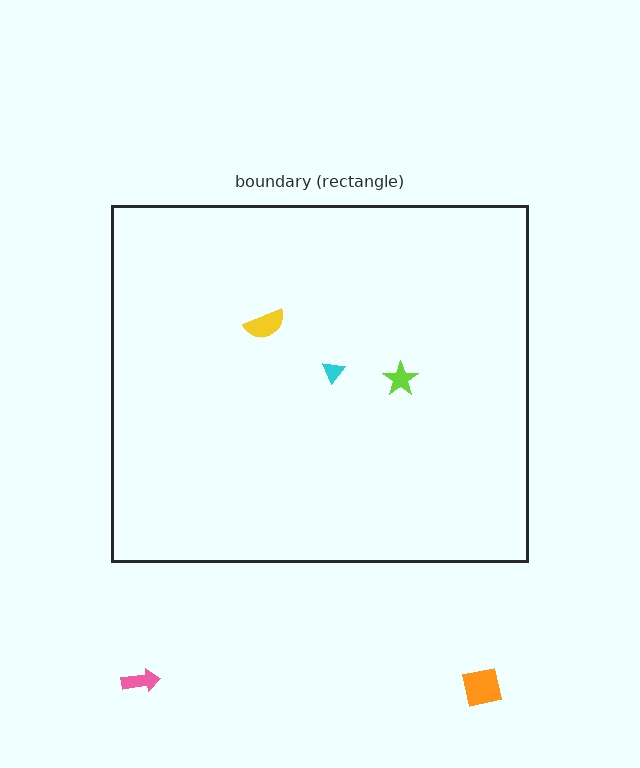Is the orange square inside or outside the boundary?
Outside.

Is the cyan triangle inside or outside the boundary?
Inside.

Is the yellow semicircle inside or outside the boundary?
Inside.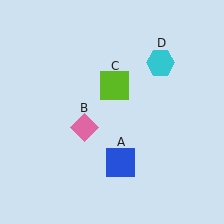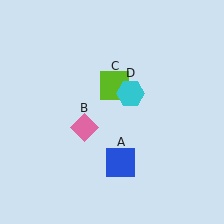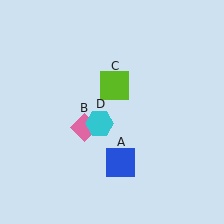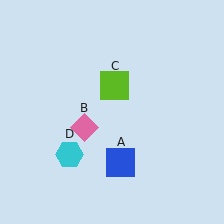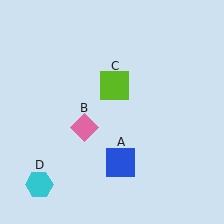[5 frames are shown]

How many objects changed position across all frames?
1 object changed position: cyan hexagon (object D).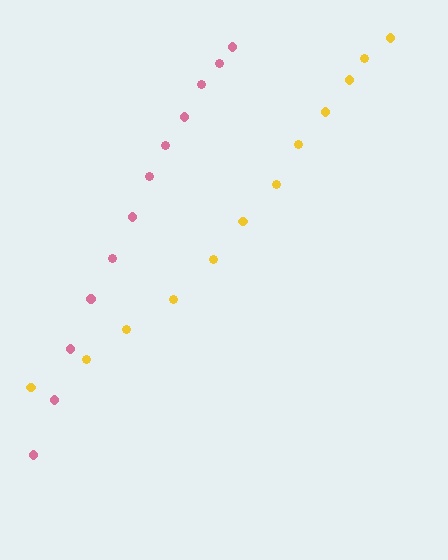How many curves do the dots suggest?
There are 2 distinct paths.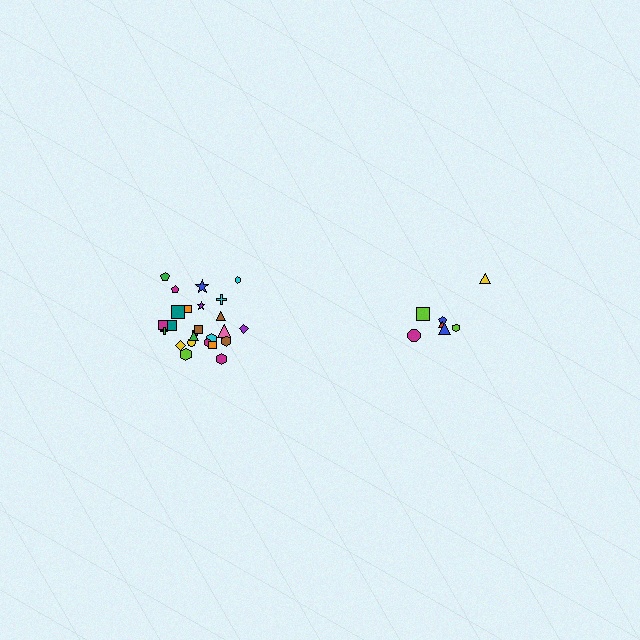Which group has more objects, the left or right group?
The left group.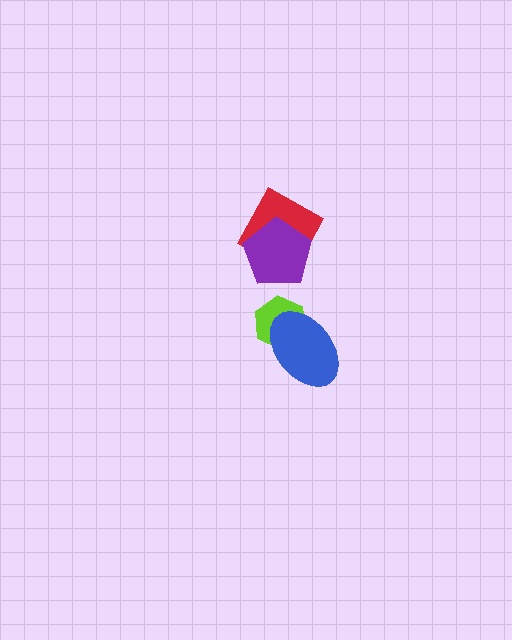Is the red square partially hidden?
Yes, it is partially covered by another shape.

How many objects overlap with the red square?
1 object overlaps with the red square.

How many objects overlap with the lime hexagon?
1 object overlaps with the lime hexagon.